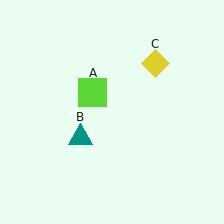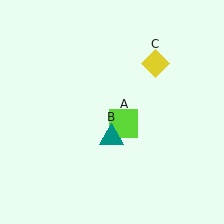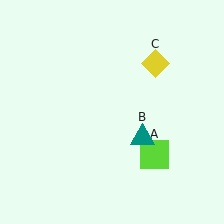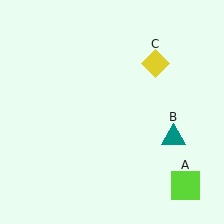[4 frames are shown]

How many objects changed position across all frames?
2 objects changed position: lime square (object A), teal triangle (object B).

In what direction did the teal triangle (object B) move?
The teal triangle (object B) moved right.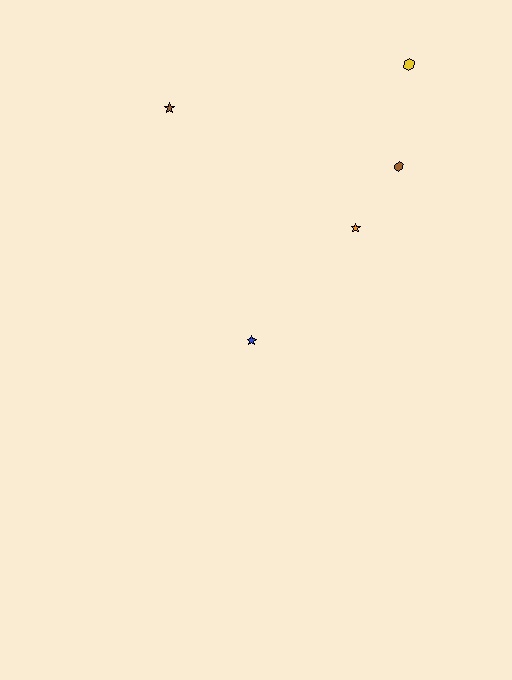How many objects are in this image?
There are 5 objects.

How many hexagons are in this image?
There are 2 hexagons.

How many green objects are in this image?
There are no green objects.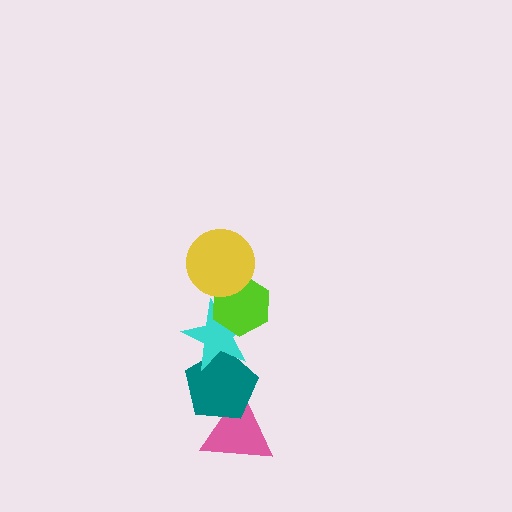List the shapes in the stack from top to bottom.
From top to bottom: the yellow circle, the lime hexagon, the cyan star, the teal pentagon, the pink triangle.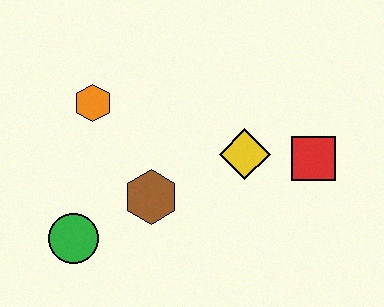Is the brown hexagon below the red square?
Yes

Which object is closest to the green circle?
The brown hexagon is closest to the green circle.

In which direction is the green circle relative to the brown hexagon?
The green circle is to the left of the brown hexagon.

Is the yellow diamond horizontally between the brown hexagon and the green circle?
No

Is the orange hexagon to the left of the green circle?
No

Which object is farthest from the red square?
The green circle is farthest from the red square.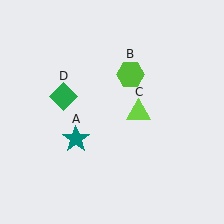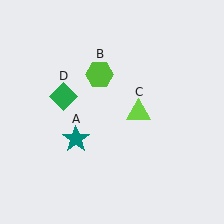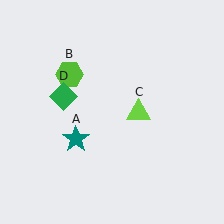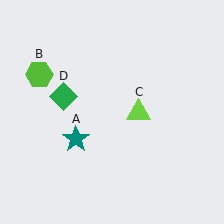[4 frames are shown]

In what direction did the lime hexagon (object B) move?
The lime hexagon (object B) moved left.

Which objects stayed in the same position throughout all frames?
Teal star (object A) and lime triangle (object C) and green diamond (object D) remained stationary.